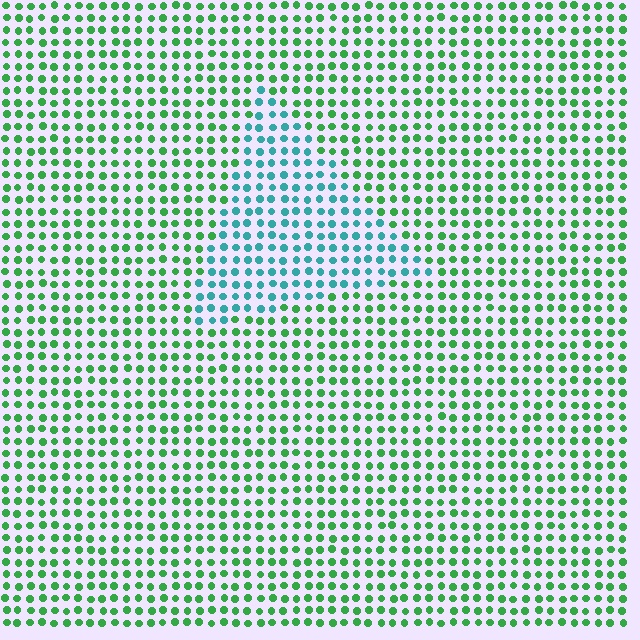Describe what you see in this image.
The image is filled with small green elements in a uniform arrangement. A triangle-shaped region is visible where the elements are tinted to a slightly different hue, forming a subtle color boundary.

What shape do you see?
I see a triangle.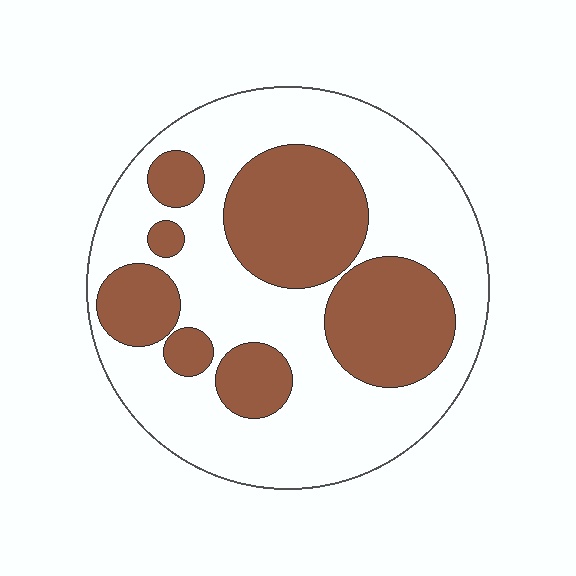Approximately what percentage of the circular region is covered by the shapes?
Approximately 35%.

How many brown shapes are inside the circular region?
7.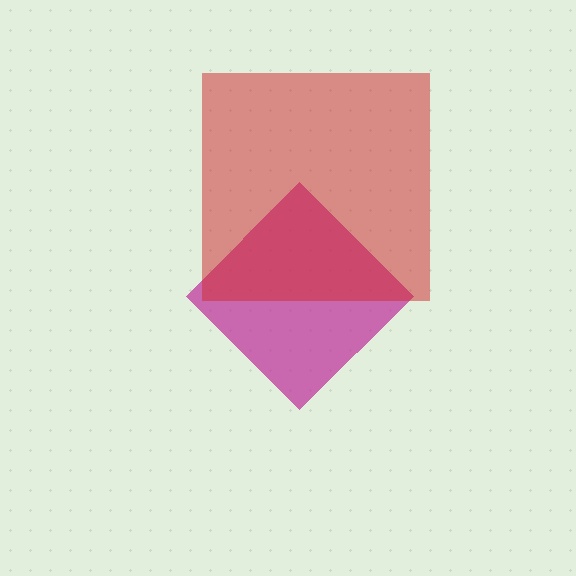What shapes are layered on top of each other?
The layered shapes are: a magenta diamond, a red square.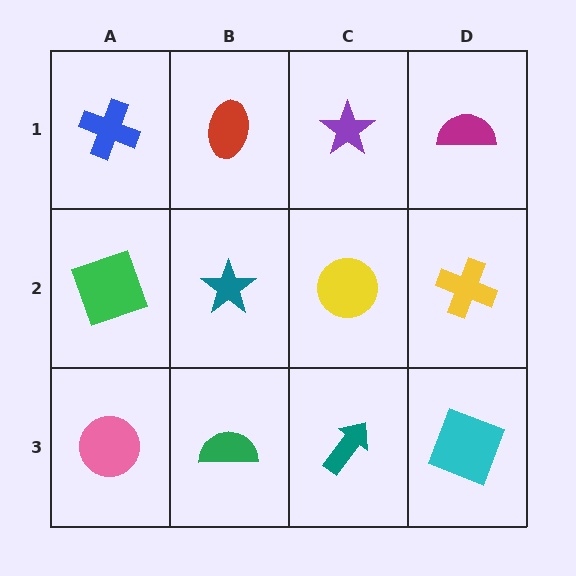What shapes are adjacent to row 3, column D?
A yellow cross (row 2, column D), a teal arrow (row 3, column C).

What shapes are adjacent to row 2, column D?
A magenta semicircle (row 1, column D), a cyan square (row 3, column D), a yellow circle (row 2, column C).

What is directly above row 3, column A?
A green square.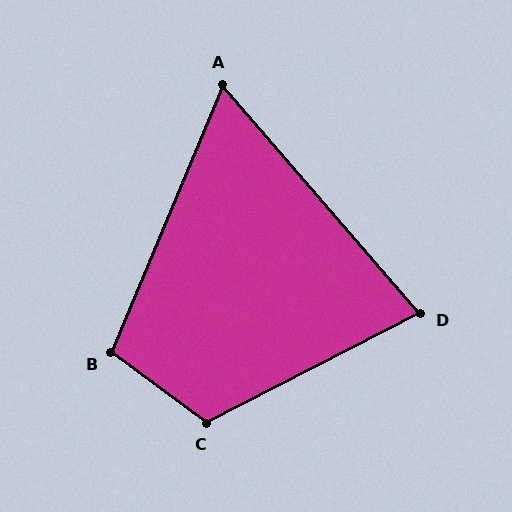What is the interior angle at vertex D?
Approximately 76 degrees (acute).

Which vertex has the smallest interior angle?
A, at approximately 64 degrees.